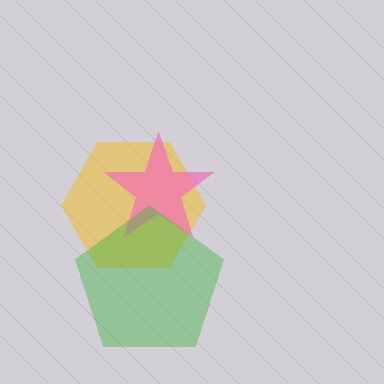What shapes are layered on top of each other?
The layered shapes are: a yellow hexagon, a pink star, a green pentagon.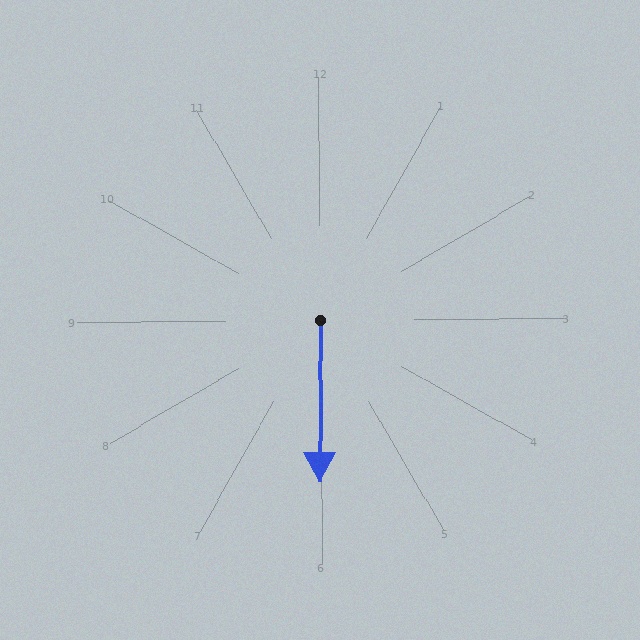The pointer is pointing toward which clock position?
Roughly 6 o'clock.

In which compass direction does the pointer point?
South.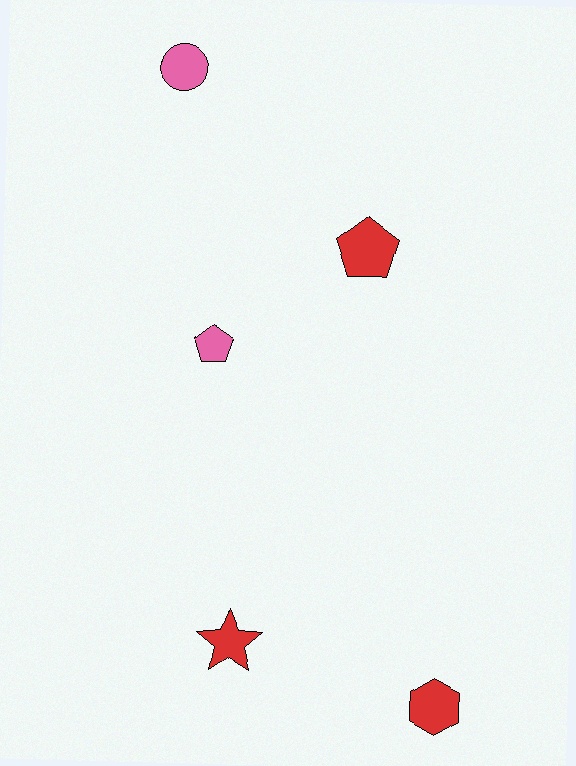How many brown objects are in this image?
There are no brown objects.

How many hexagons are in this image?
There is 1 hexagon.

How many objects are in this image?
There are 5 objects.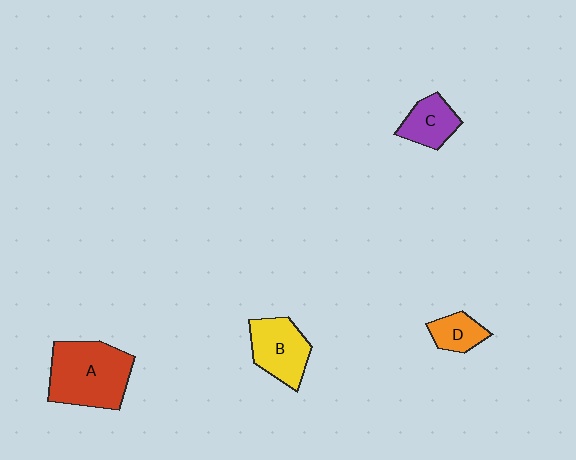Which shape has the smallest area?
Shape D (orange).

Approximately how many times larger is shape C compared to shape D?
Approximately 1.3 times.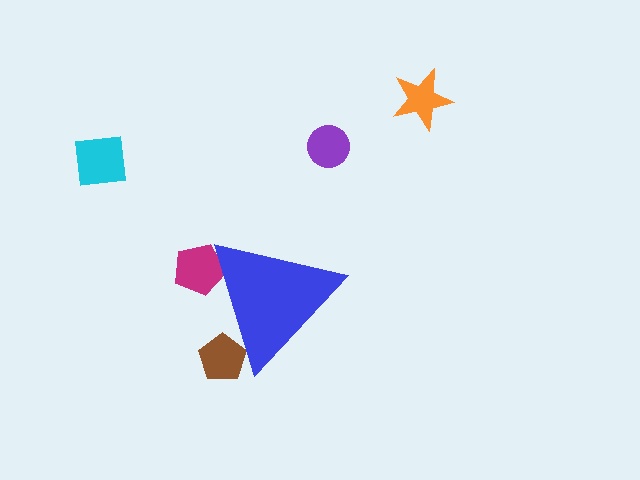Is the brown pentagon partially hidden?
Yes, the brown pentagon is partially hidden behind the blue triangle.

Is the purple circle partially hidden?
No, the purple circle is fully visible.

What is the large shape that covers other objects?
A blue triangle.